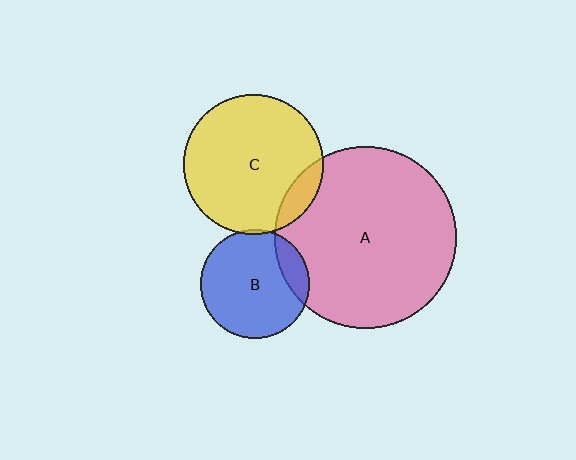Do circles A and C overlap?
Yes.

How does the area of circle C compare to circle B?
Approximately 1.6 times.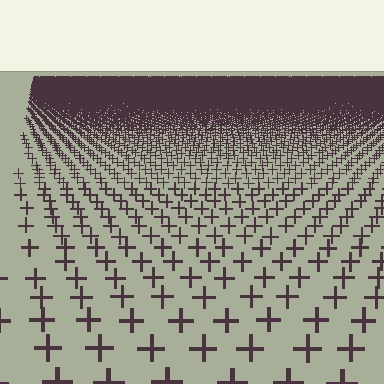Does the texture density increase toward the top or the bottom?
Density increases toward the top.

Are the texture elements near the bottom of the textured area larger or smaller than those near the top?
Larger. Near the bottom, elements are closer to the viewer and appear at a bigger on-screen size.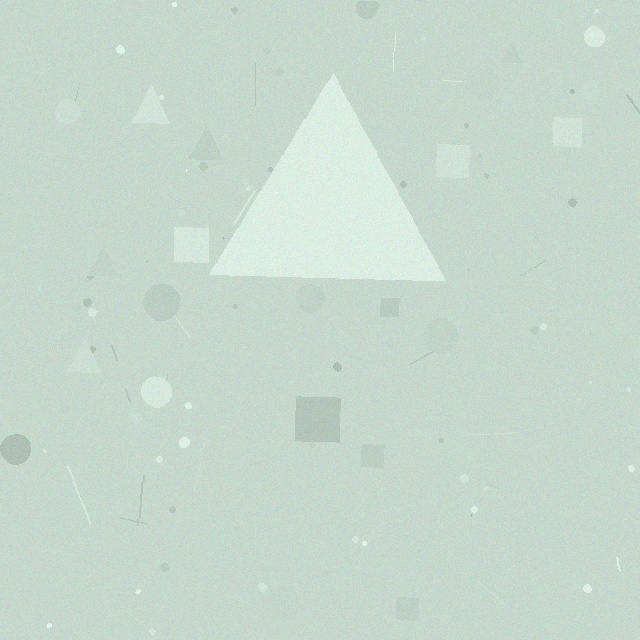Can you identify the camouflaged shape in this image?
The camouflaged shape is a triangle.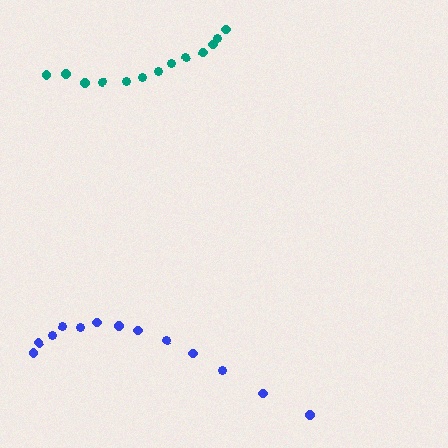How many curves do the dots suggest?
There are 2 distinct paths.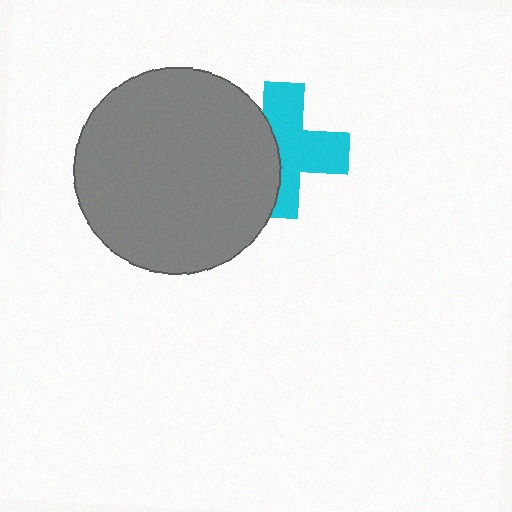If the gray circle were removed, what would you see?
You would see the complete cyan cross.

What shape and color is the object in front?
The object in front is a gray circle.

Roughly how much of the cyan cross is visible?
About half of it is visible (roughly 61%).